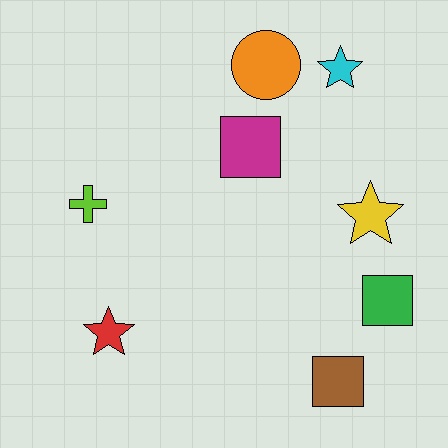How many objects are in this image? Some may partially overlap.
There are 8 objects.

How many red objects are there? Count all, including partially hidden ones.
There is 1 red object.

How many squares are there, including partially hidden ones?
There are 3 squares.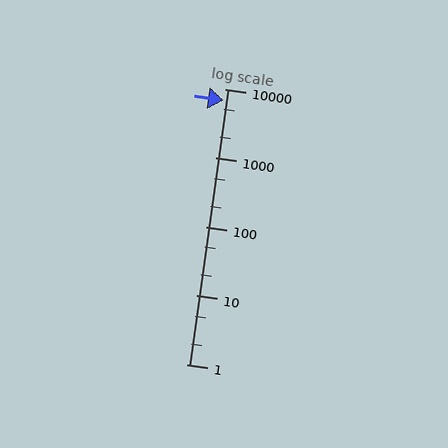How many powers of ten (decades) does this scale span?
The scale spans 4 decades, from 1 to 10000.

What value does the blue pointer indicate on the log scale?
The pointer indicates approximately 6900.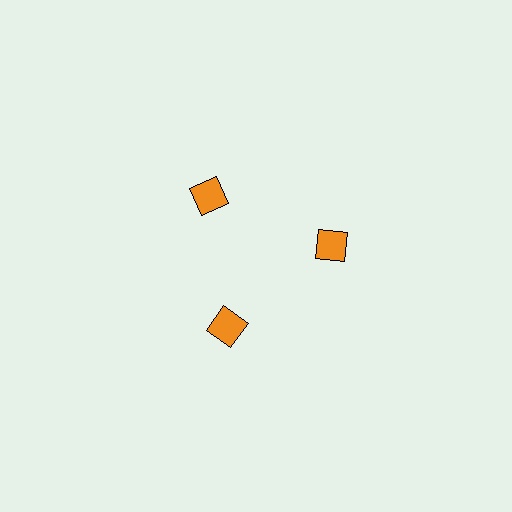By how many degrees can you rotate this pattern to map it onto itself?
The pattern maps onto itself every 120 degrees of rotation.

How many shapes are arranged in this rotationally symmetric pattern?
There are 3 shapes, arranged in 3 groups of 1.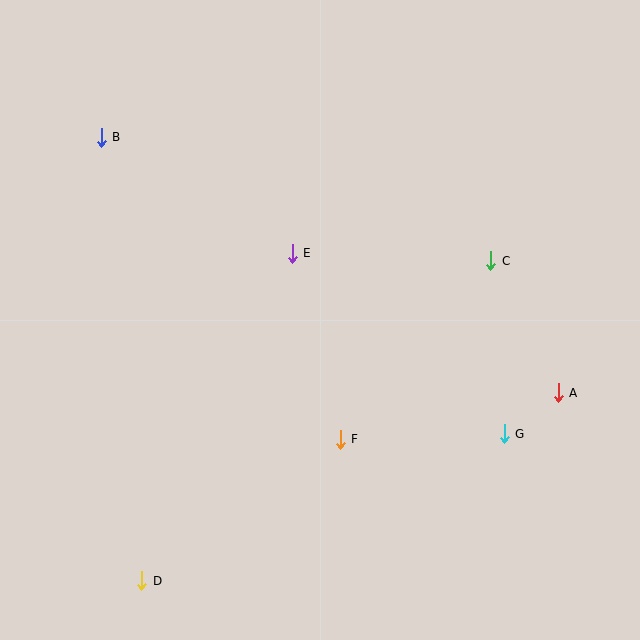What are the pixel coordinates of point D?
Point D is at (142, 581).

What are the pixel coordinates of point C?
Point C is at (491, 261).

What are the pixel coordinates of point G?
Point G is at (504, 434).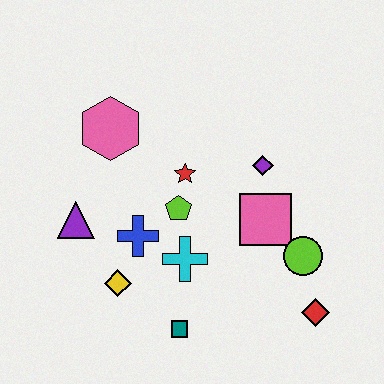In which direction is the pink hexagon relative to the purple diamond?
The pink hexagon is to the left of the purple diamond.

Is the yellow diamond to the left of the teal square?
Yes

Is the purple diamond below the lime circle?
No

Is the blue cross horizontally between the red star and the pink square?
No